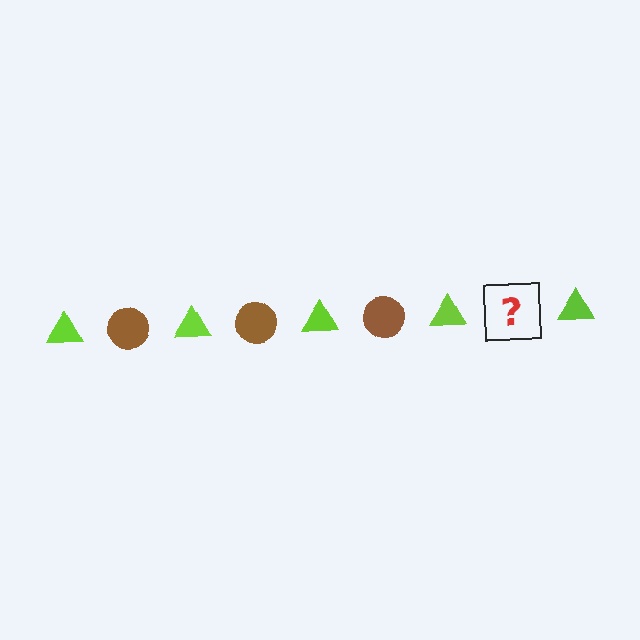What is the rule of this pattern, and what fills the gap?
The rule is that the pattern alternates between lime triangle and brown circle. The gap should be filled with a brown circle.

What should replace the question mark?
The question mark should be replaced with a brown circle.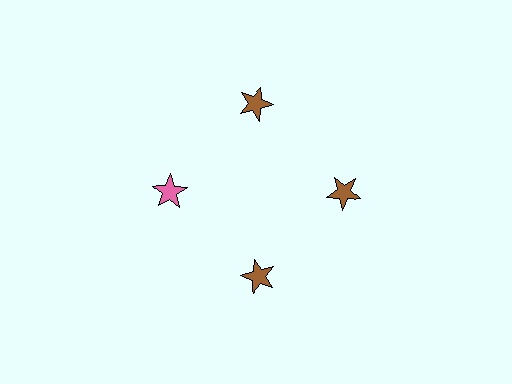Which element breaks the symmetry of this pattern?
The pink star at roughly the 9 o'clock position breaks the symmetry. All other shapes are brown stars.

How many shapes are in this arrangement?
There are 4 shapes arranged in a ring pattern.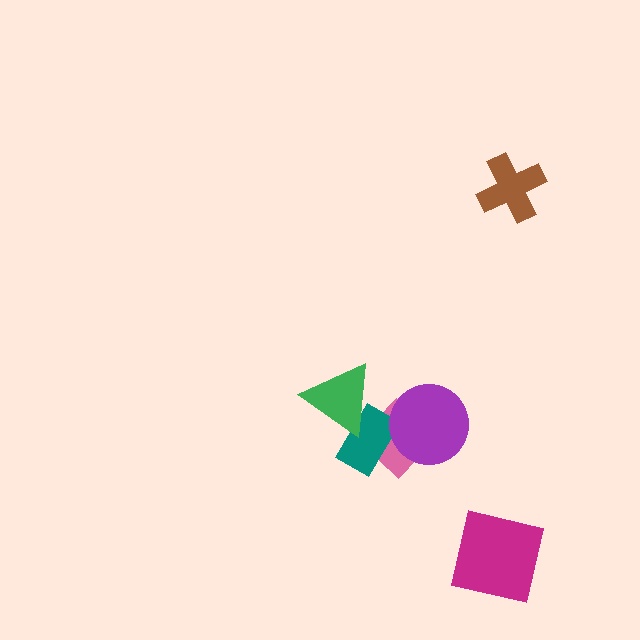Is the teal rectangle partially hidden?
Yes, it is partially covered by another shape.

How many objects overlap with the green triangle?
1 object overlaps with the green triangle.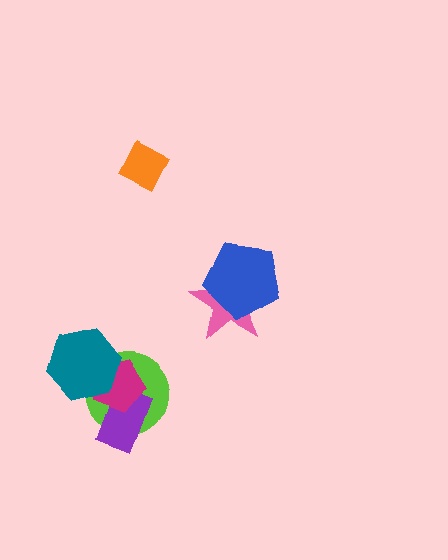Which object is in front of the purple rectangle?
The magenta pentagon is in front of the purple rectangle.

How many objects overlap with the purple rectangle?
2 objects overlap with the purple rectangle.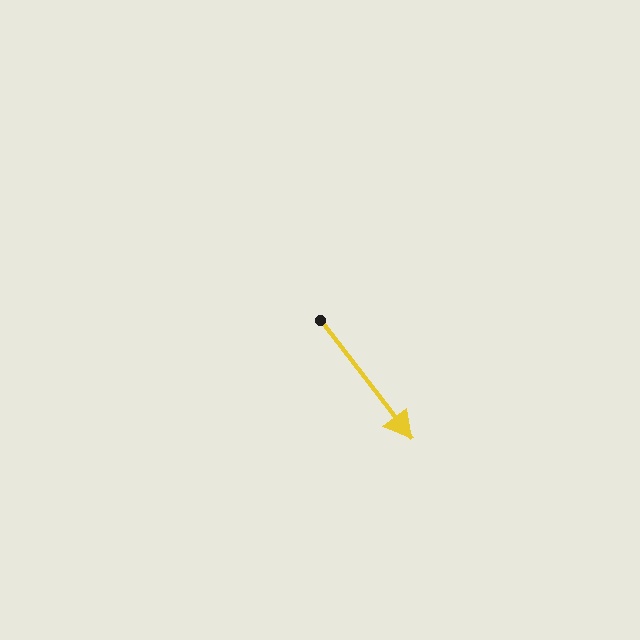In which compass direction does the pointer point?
Southeast.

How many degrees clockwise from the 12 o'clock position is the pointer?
Approximately 142 degrees.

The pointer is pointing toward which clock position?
Roughly 5 o'clock.